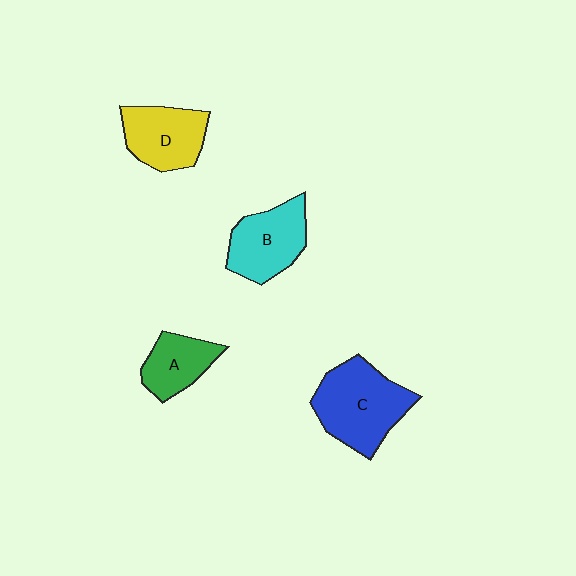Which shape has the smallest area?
Shape A (green).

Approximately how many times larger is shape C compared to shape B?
Approximately 1.3 times.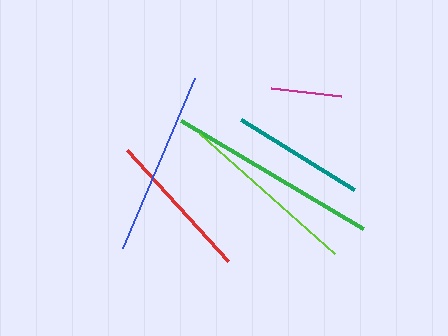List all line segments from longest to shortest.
From longest to shortest: green, blue, lime, red, teal, magenta.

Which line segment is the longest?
The green line is the longest at approximately 212 pixels.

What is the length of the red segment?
The red segment is approximately 151 pixels long.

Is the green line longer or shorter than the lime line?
The green line is longer than the lime line.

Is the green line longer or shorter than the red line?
The green line is longer than the red line.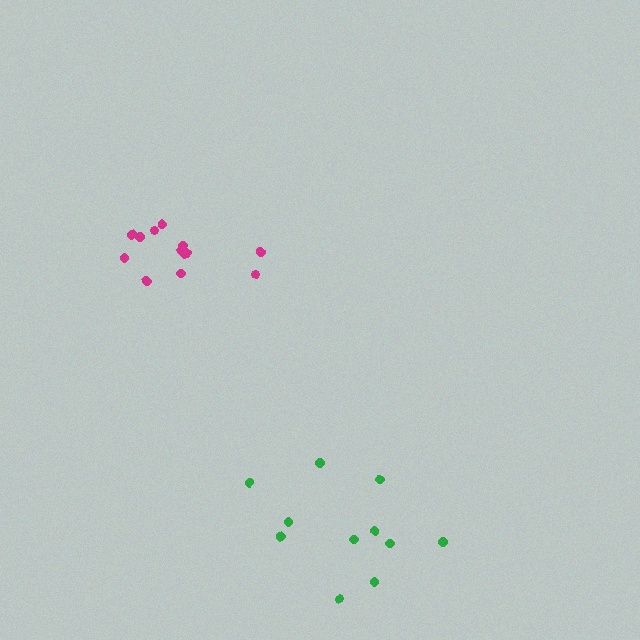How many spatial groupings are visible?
There are 2 spatial groupings.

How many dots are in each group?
Group 1: 11 dots, Group 2: 13 dots (24 total).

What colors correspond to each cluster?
The clusters are colored: green, magenta.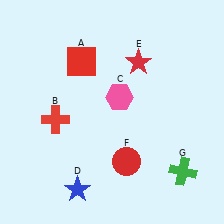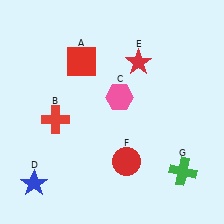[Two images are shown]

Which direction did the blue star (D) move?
The blue star (D) moved left.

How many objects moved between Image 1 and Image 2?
1 object moved between the two images.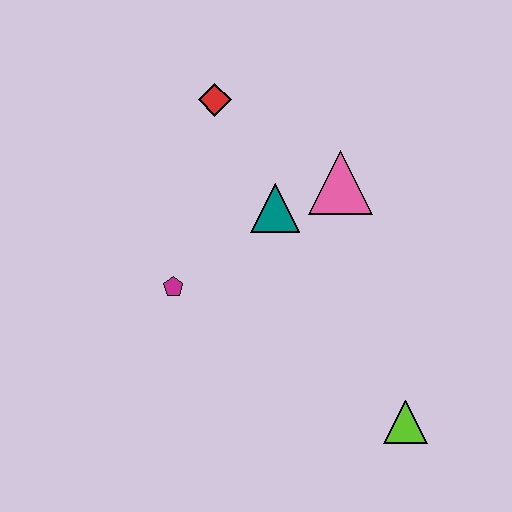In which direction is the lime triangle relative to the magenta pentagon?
The lime triangle is to the right of the magenta pentagon.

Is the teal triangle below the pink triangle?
Yes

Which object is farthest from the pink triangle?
The lime triangle is farthest from the pink triangle.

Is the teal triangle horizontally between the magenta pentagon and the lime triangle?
Yes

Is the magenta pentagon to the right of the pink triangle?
No